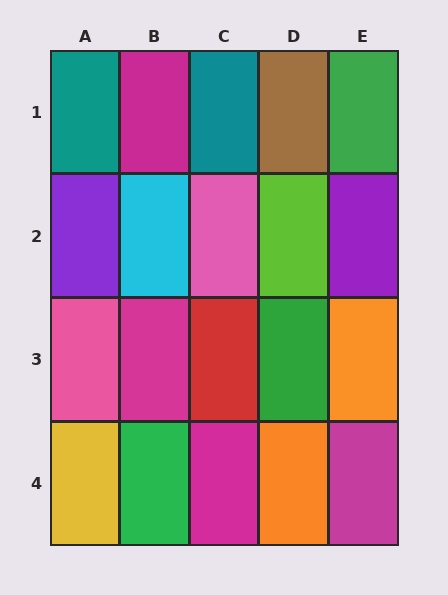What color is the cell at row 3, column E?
Orange.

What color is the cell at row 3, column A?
Pink.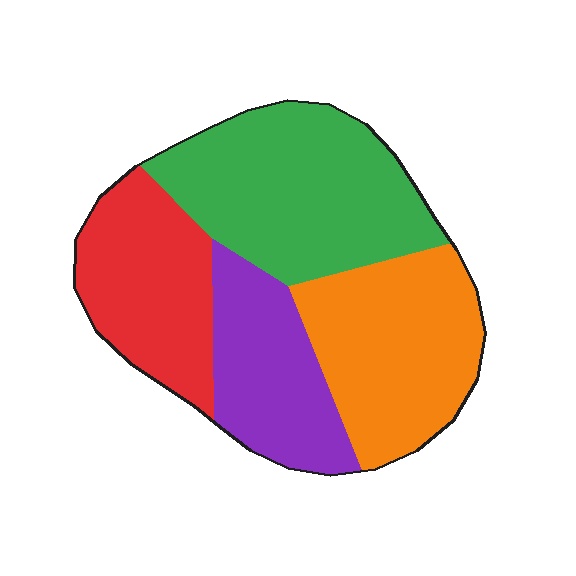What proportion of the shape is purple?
Purple takes up less than a quarter of the shape.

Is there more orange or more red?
Orange.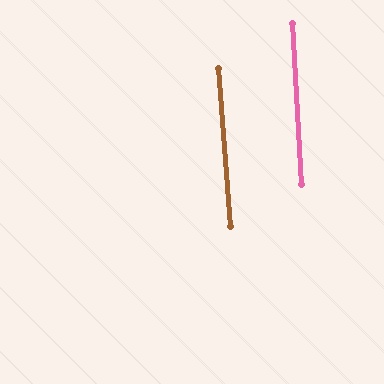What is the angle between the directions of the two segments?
Approximately 1 degree.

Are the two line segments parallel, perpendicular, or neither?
Parallel — their directions differ by only 1.4°.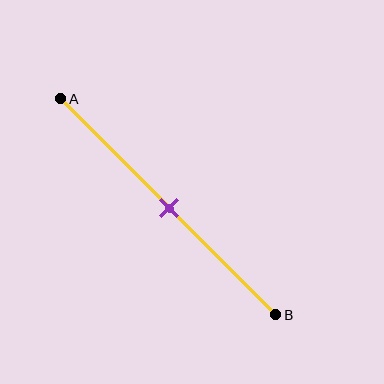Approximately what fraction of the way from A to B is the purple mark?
The purple mark is approximately 50% of the way from A to B.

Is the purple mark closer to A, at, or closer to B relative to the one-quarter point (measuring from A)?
The purple mark is closer to point B than the one-quarter point of segment AB.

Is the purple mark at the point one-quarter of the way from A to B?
No, the mark is at about 50% from A, not at the 25% one-quarter point.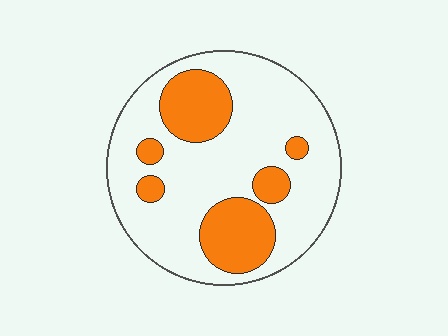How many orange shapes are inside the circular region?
6.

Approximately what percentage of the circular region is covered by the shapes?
Approximately 25%.